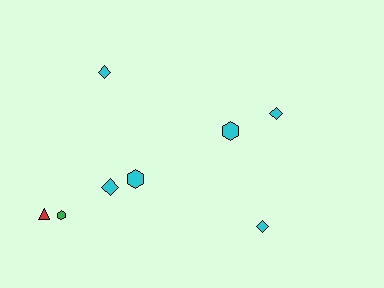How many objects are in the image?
There are 8 objects.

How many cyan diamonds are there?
There are 4 cyan diamonds.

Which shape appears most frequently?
Diamond, with 4 objects.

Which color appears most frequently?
Cyan, with 6 objects.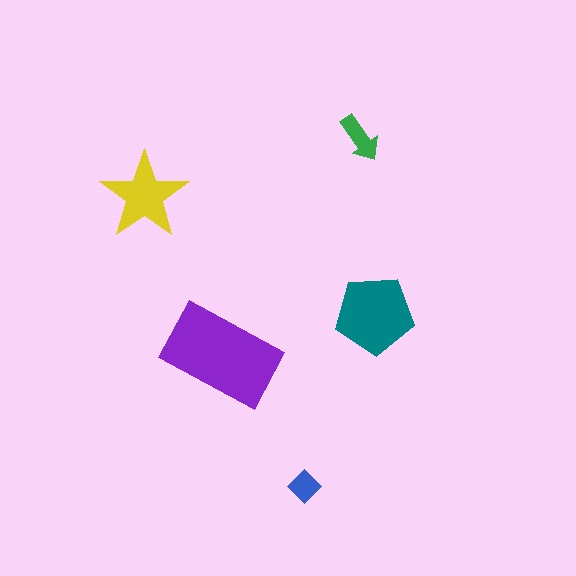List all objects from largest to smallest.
The purple rectangle, the teal pentagon, the yellow star, the green arrow, the blue diamond.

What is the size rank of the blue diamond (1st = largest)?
5th.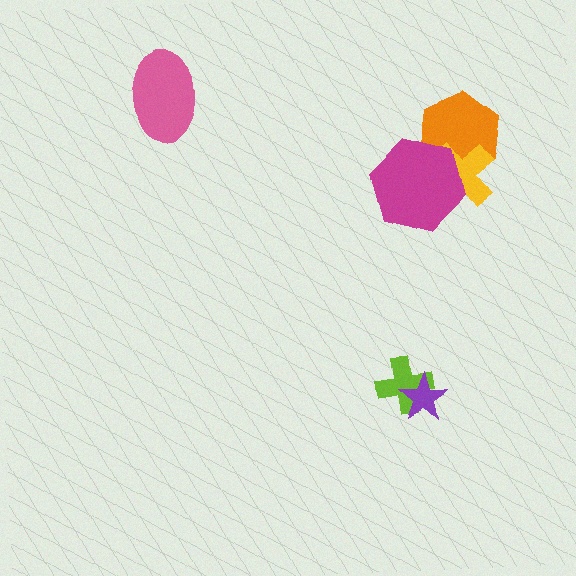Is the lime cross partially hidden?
Yes, it is partially covered by another shape.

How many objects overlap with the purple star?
1 object overlaps with the purple star.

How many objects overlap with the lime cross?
1 object overlaps with the lime cross.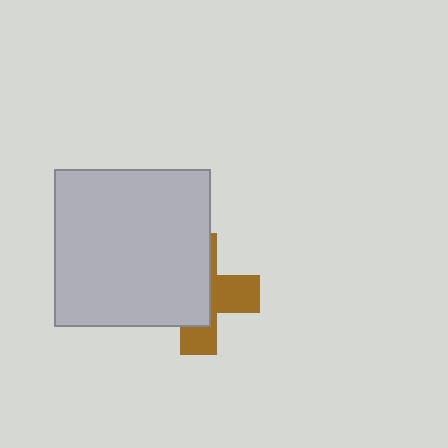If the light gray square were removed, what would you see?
You would see the complete brown cross.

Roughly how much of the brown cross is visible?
A small part of it is visible (roughly 41%).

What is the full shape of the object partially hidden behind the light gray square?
The partially hidden object is a brown cross.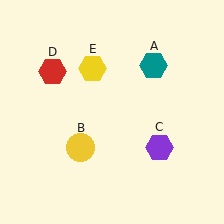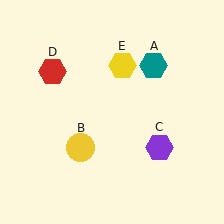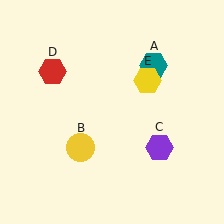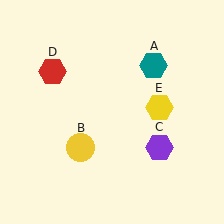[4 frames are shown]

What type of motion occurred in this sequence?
The yellow hexagon (object E) rotated clockwise around the center of the scene.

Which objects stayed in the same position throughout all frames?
Teal hexagon (object A) and yellow circle (object B) and purple hexagon (object C) and red hexagon (object D) remained stationary.